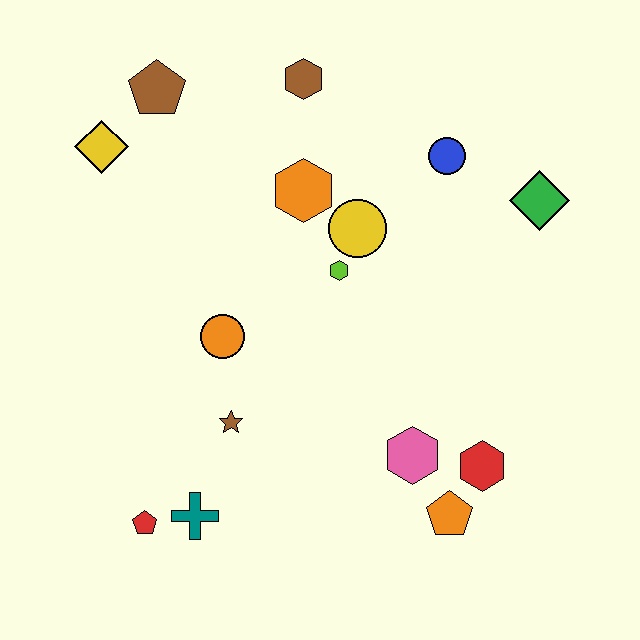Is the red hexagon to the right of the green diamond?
No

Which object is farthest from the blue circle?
The red pentagon is farthest from the blue circle.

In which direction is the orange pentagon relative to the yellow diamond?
The orange pentagon is below the yellow diamond.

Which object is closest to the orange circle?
The brown star is closest to the orange circle.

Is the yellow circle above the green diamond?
No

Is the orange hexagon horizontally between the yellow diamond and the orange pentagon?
Yes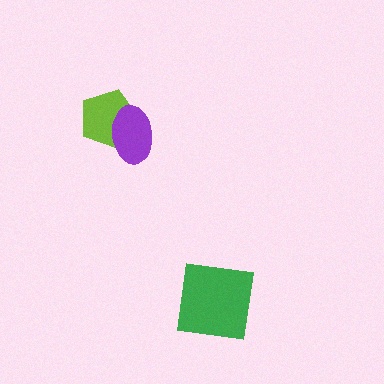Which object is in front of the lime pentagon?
The purple ellipse is in front of the lime pentagon.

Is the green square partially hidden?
No, no other shape covers it.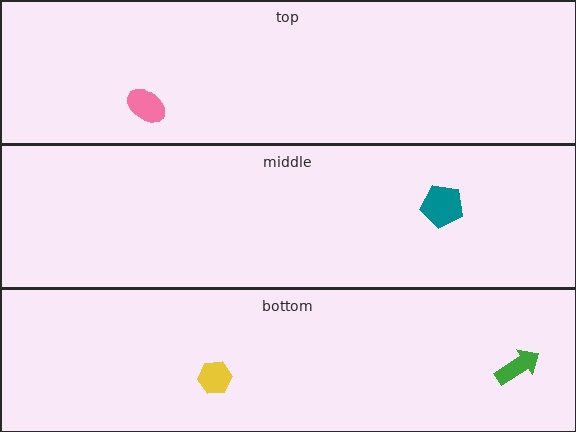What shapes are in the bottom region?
The yellow hexagon, the green arrow.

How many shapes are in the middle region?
1.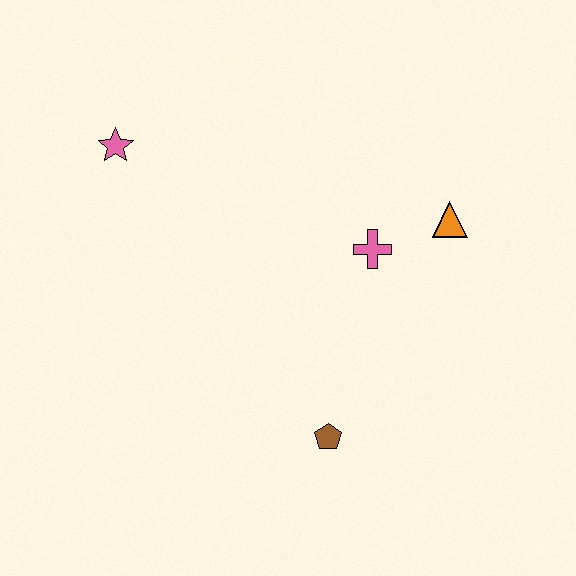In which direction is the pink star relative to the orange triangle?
The pink star is to the left of the orange triangle.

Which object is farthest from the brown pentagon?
The pink star is farthest from the brown pentagon.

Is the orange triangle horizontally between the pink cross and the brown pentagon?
No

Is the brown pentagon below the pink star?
Yes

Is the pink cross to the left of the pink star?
No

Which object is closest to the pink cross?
The orange triangle is closest to the pink cross.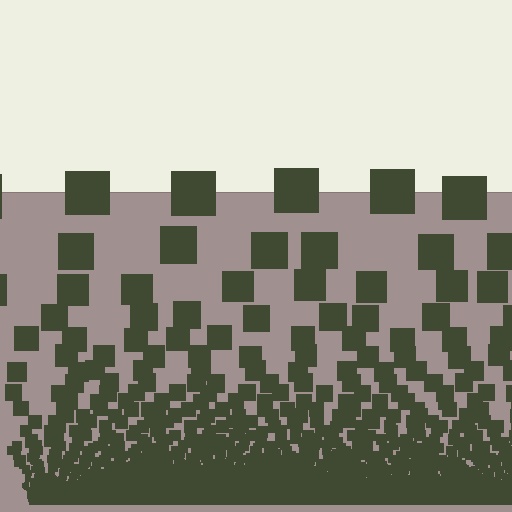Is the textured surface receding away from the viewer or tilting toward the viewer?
The surface appears to tilt toward the viewer. Texture elements get larger and sparser toward the top.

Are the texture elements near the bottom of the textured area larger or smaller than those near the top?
Smaller. The gradient is inverted — elements near the bottom are smaller and denser.